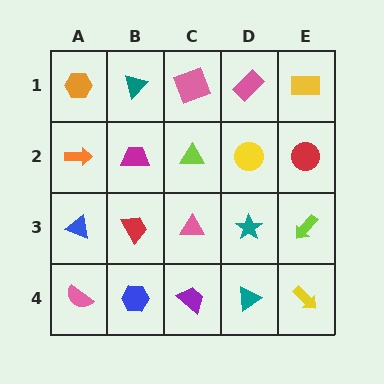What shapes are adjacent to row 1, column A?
An orange arrow (row 2, column A), a teal triangle (row 1, column B).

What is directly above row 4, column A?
A blue triangle.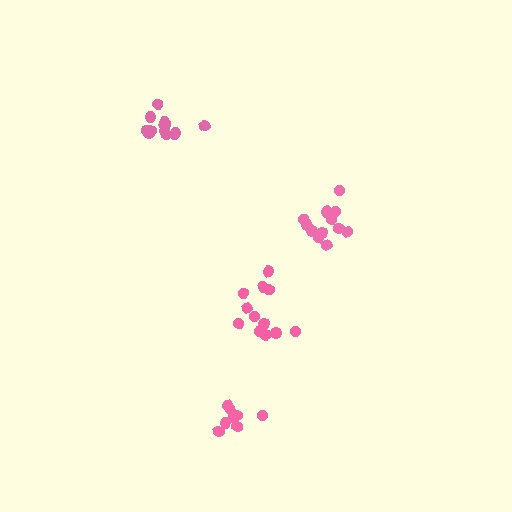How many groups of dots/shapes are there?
There are 4 groups.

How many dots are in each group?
Group 1: 9 dots, Group 2: 12 dots, Group 3: 12 dots, Group 4: 13 dots (46 total).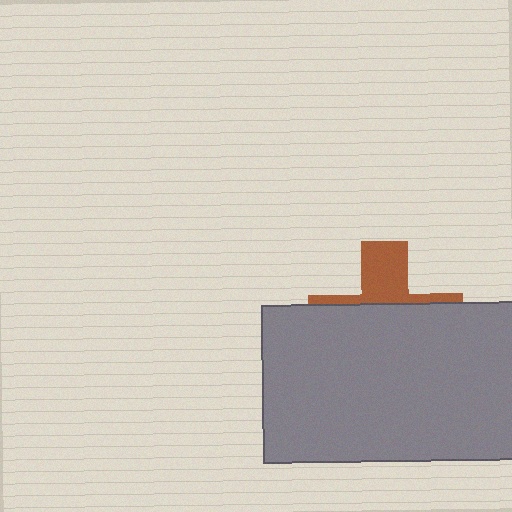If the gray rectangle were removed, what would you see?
You would see the complete brown cross.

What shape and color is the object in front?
The object in front is a gray rectangle.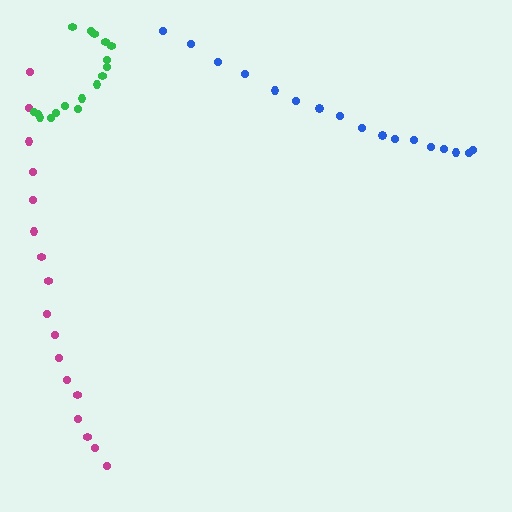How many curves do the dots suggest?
There are 3 distinct paths.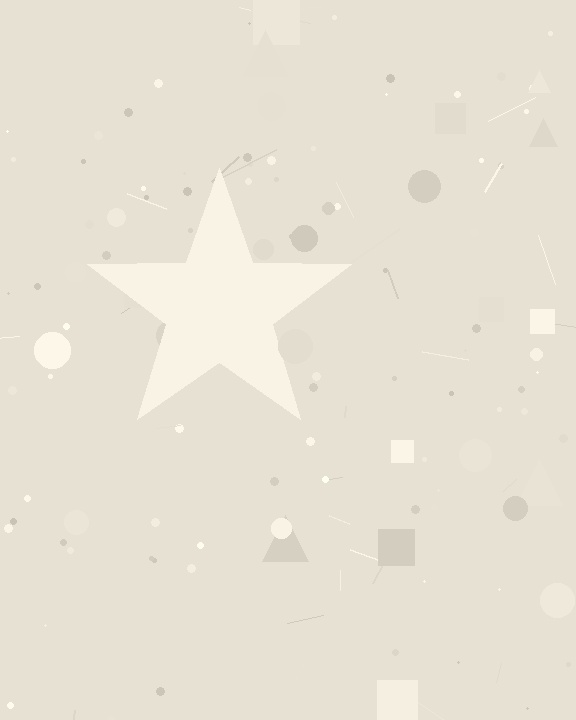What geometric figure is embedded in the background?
A star is embedded in the background.